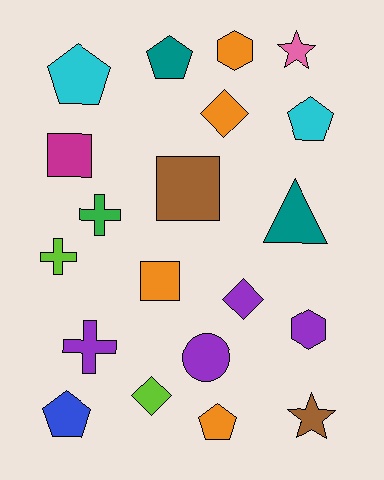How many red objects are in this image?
There are no red objects.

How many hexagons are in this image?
There are 2 hexagons.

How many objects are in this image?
There are 20 objects.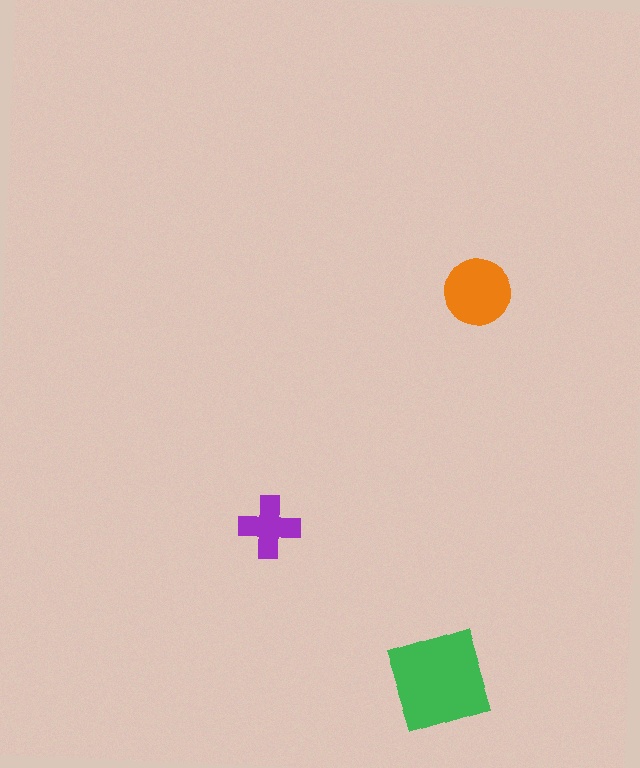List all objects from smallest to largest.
The purple cross, the orange circle, the green diamond.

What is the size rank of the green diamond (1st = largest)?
1st.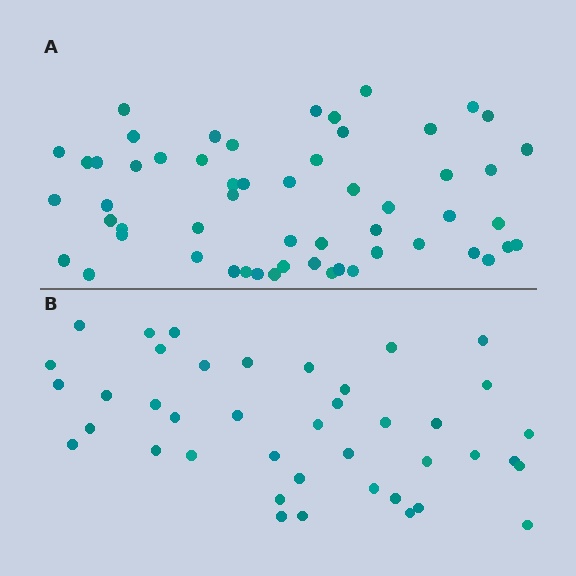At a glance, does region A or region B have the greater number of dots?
Region A (the top region) has more dots.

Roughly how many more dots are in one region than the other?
Region A has approximately 15 more dots than region B.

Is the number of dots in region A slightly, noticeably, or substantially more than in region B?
Region A has noticeably more, but not dramatically so. The ratio is roughly 1.4 to 1.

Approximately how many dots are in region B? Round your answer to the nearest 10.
About 40 dots. (The exact count is 41, which rounds to 40.)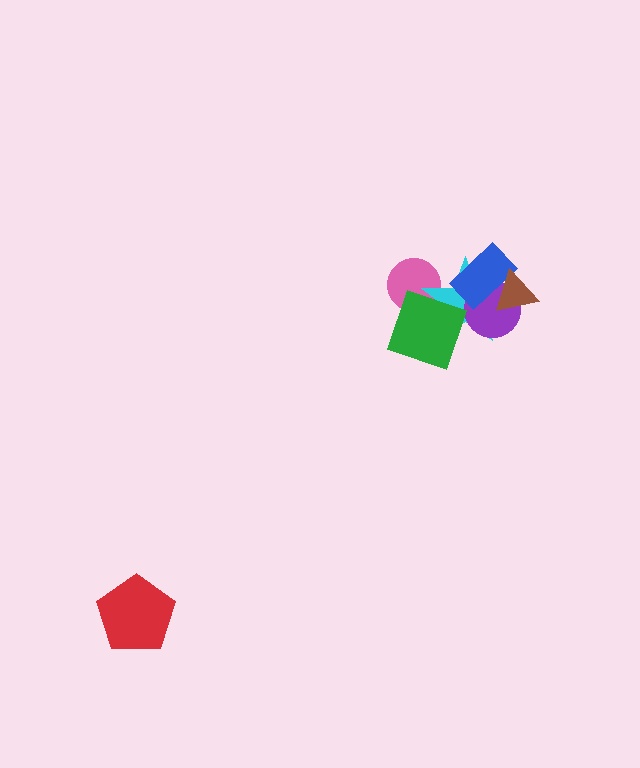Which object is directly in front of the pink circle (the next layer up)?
The cyan star is directly in front of the pink circle.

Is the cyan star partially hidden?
Yes, it is partially covered by another shape.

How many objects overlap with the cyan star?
5 objects overlap with the cyan star.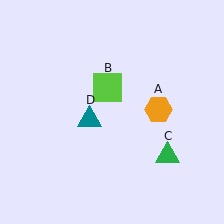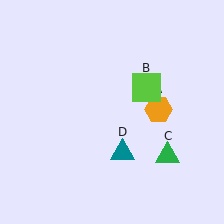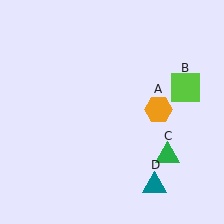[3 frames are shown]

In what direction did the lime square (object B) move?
The lime square (object B) moved right.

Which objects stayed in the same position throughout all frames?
Orange hexagon (object A) and green triangle (object C) remained stationary.